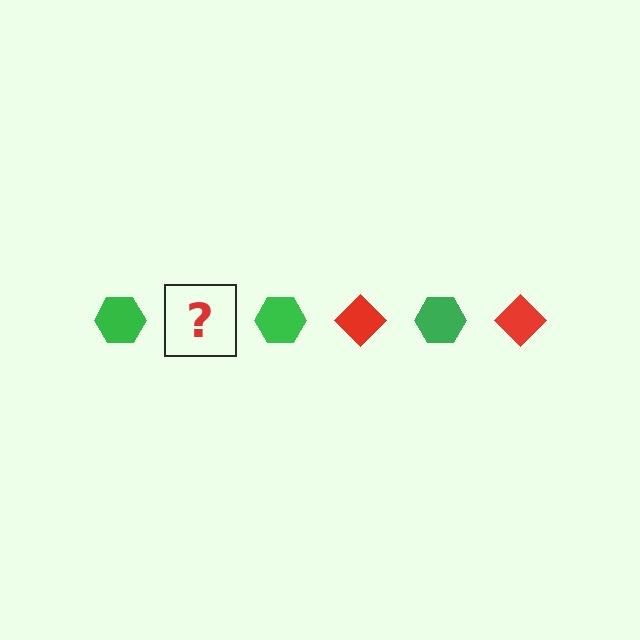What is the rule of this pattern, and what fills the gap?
The rule is that the pattern alternates between green hexagon and red diamond. The gap should be filled with a red diamond.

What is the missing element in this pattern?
The missing element is a red diamond.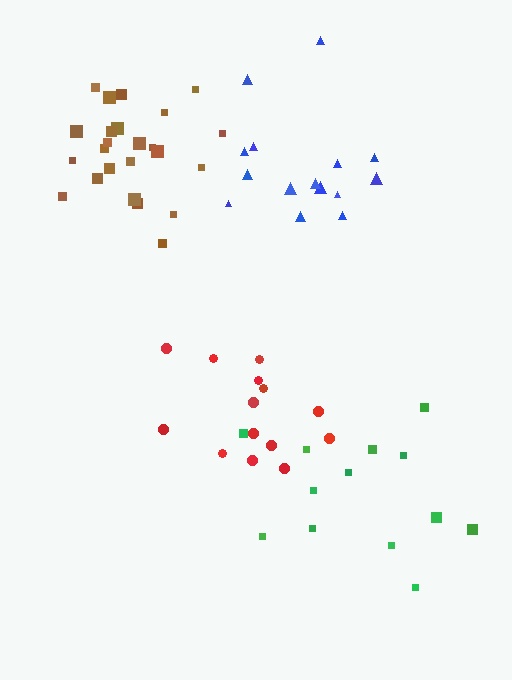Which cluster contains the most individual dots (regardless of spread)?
Brown (24).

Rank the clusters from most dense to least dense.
brown, red, blue, green.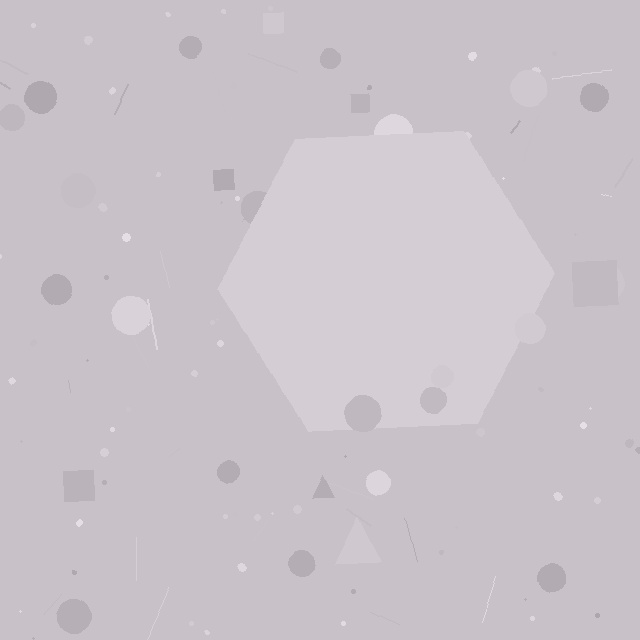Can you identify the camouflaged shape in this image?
The camouflaged shape is a hexagon.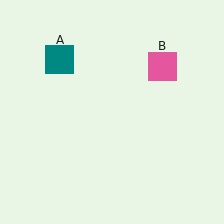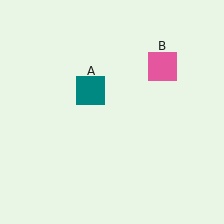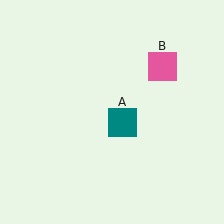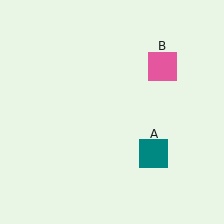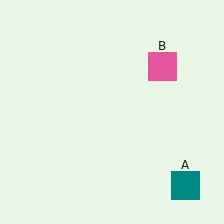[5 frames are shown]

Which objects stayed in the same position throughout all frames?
Pink square (object B) remained stationary.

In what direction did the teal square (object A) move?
The teal square (object A) moved down and to the right.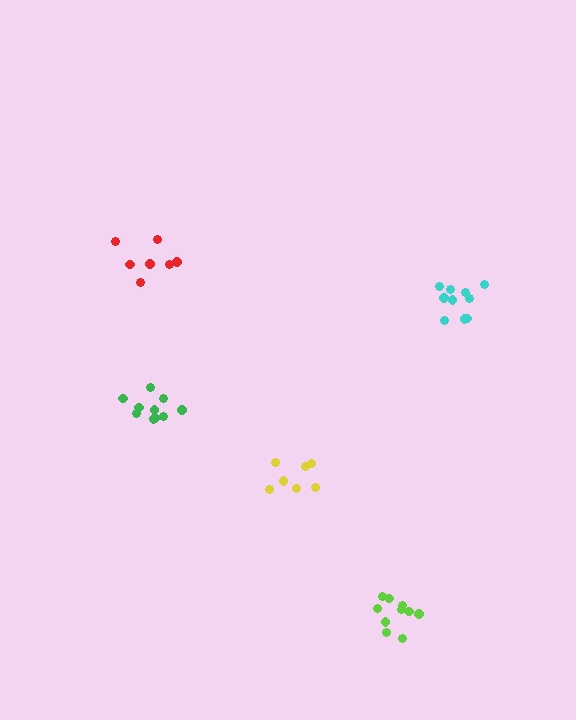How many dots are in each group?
Group 1: 10 dots, Group 2: 10 dots, Group 3: 7 dots, Group 4: 7 dots, Group 5: 10 dots (44 total).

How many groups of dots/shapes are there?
There are 5 groups.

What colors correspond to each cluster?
The clusters are colored: lime, green, red, yellow, cyan.